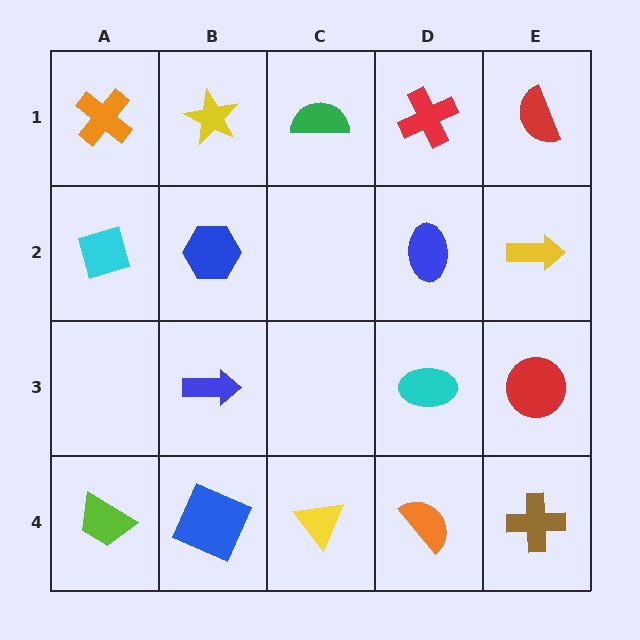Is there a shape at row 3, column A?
No, that cell is empty.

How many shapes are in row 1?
5 shapes.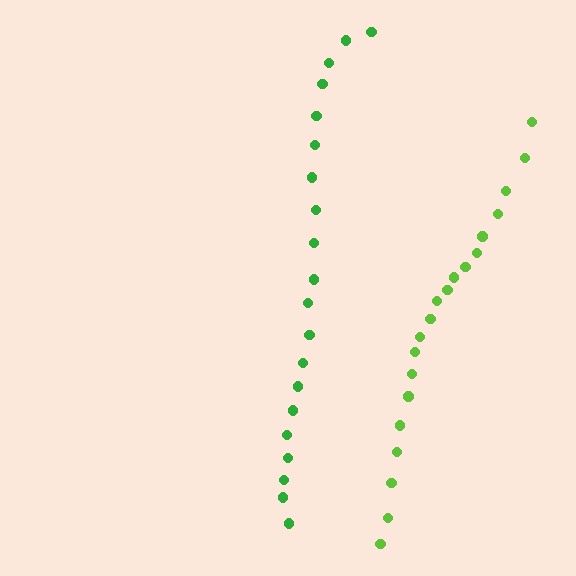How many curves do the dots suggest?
There are 2 distinct paths.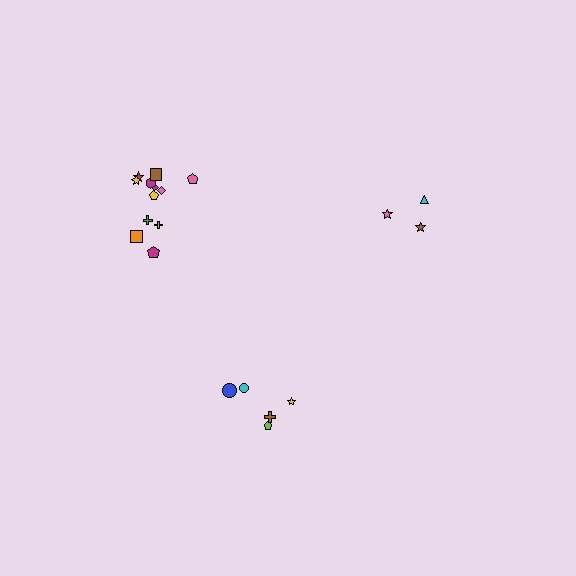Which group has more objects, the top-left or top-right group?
The top-left group.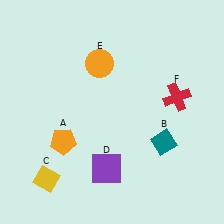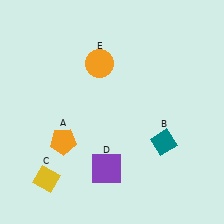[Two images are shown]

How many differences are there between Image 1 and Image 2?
There is 1 difference between the two images.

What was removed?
The red cross (F) was removed in Image 2.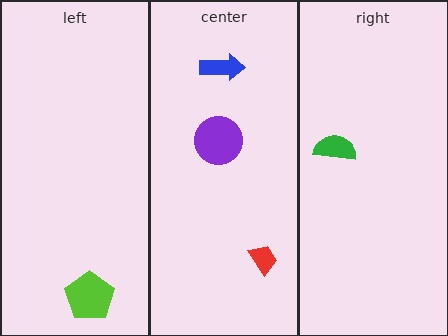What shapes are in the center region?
The purple circle, the red trapezoid, the blue arrow.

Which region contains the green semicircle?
The right region.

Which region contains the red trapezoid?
The center region.